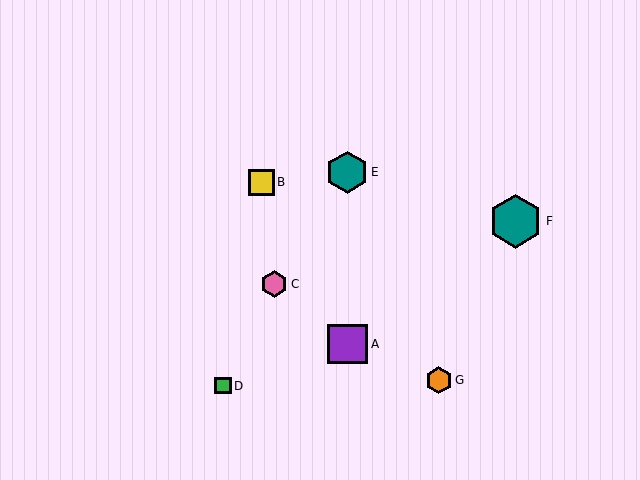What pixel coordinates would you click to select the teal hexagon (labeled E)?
Click at (347, 172) to select the teal hexagon E.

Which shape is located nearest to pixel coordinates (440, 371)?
The orange hexagon (labeled G) at (439, 380) is nearest to that location.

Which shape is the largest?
The teal hexagon (labeled F) is the largest.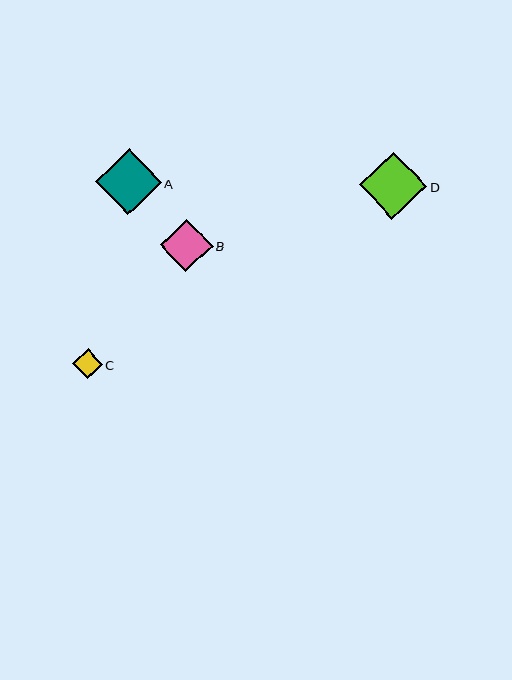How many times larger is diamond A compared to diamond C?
Diamond A is approximately 2.2 times the size of diamond C.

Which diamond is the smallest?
Diamond C is the smallest with a size of approximately 30 pixels.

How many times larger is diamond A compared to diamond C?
Diamond A is approximately 2.2 times the size of diamond C.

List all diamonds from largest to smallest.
From largest to smallest: D, A, B, C.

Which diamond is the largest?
Diamond D is the largest with a size of approximately 67 pixels.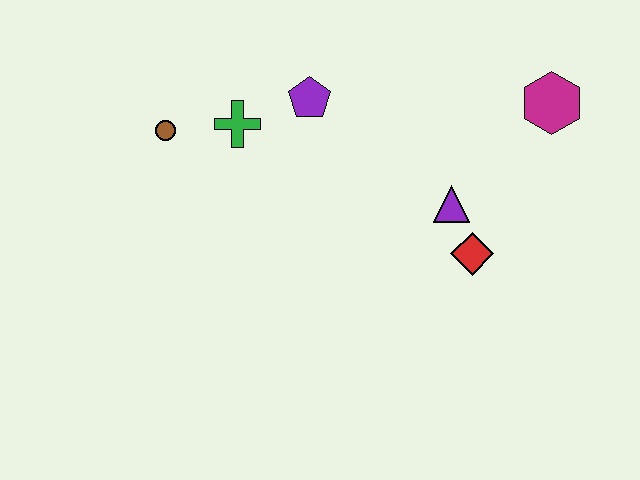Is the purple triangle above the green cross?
No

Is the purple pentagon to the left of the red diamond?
Yes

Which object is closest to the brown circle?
The green cross is closest to the brown circle.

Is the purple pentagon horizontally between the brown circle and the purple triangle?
Yes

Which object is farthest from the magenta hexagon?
The brown circle is farthest from the magenta hexagon.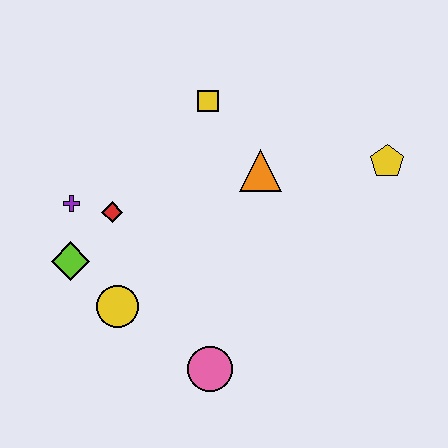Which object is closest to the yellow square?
The orange triangle is closest to the yellow square.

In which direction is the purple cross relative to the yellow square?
The purple cross is to the left of the yellow square.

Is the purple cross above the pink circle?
Yes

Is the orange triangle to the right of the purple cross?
Yes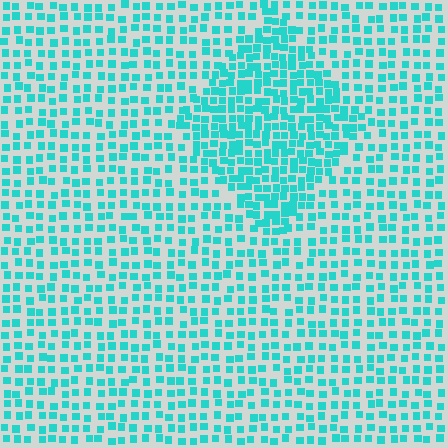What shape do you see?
I see a diamond.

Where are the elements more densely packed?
The elements are more densely packed inside the diamond boundary.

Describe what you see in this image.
The image contains small cyan elements arranged at two different densities. A diamond-shaped region is visible where the elements are more densely packed than the surrounding area.